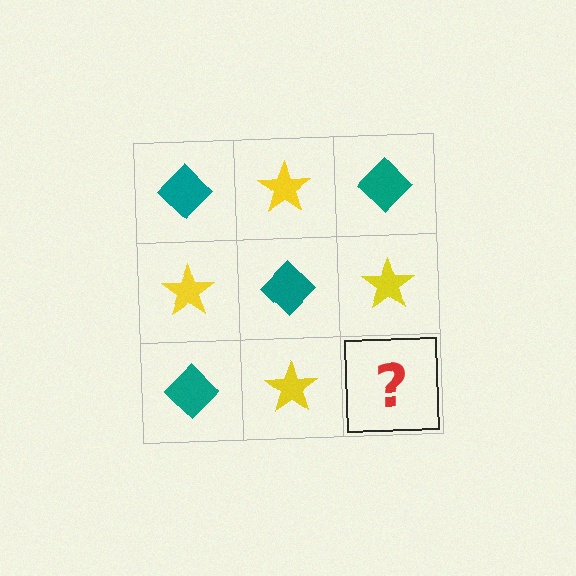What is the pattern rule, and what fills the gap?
The rule is that it alternates teal diamond and yellow star in a checkerboard pattern. The gap should be filled with a teal diamond.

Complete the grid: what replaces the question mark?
The question mark should be replaced with a teal diamond.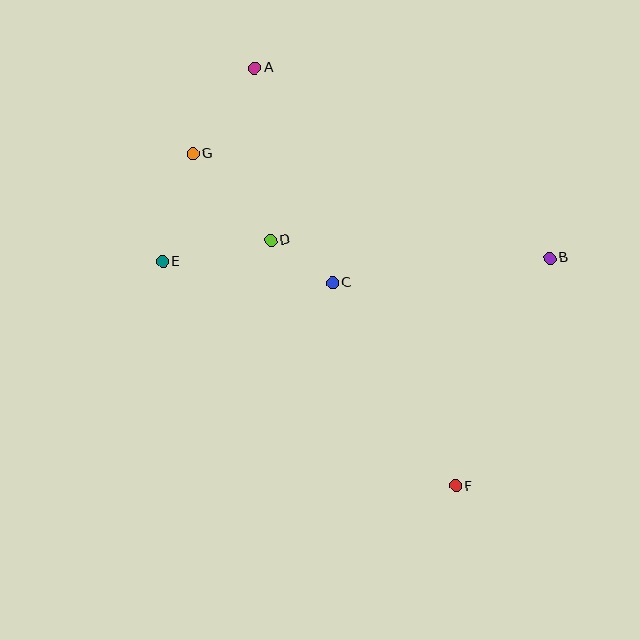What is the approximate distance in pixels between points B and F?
The distance between B and F is approximately 246 pixels.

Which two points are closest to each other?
Points C and D are closest to each other.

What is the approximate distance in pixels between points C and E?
The distance between C and E is approximately 171 pixels.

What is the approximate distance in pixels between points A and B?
The distance between A and B is approximately 351 pixels.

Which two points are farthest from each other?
Points A and F are farthest from each other.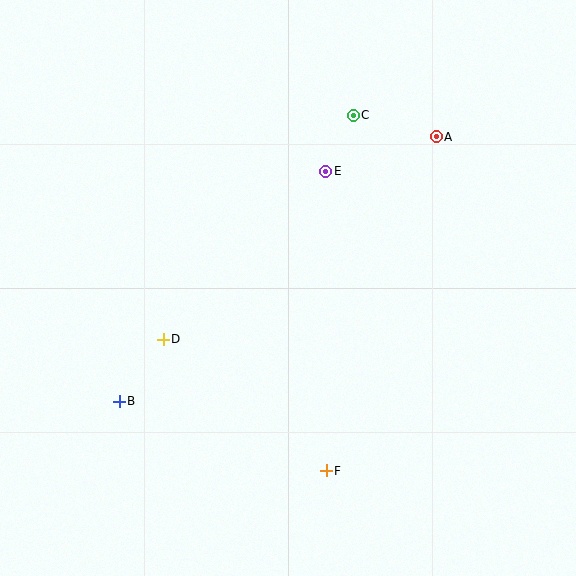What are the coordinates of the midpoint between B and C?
The midpoint between B and C is at (236, 258).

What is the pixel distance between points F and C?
The distance between F and C is 357 pixels.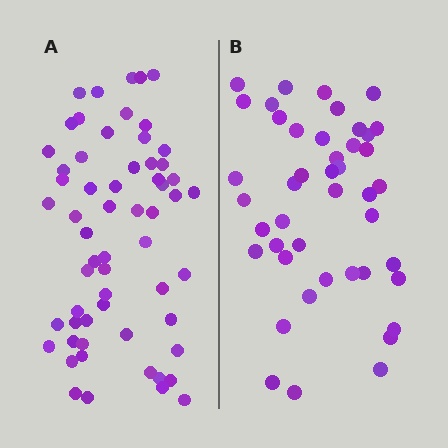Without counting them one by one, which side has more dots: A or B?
Region A (the left region) has more dots.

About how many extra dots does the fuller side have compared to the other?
Region A has approximately 15 more dots than region B.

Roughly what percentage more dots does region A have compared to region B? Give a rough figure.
About 35% more.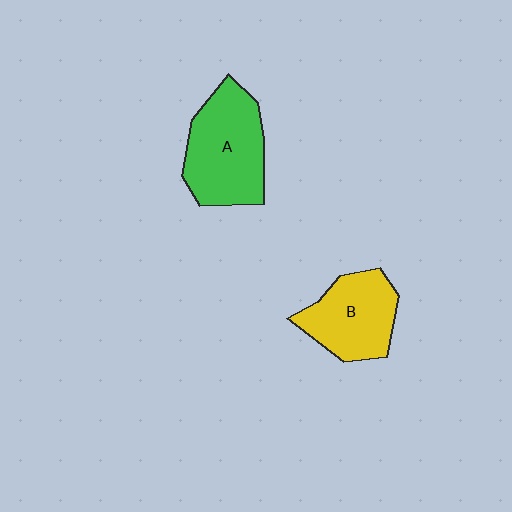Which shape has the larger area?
Shape A (green).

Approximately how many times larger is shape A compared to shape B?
Approximately 1.2 times.